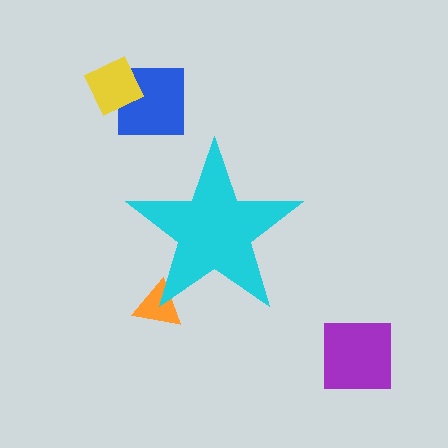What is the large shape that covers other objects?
A cyan star.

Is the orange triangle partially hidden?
Yes, the orange triangle is partially hidden behind the cyan star.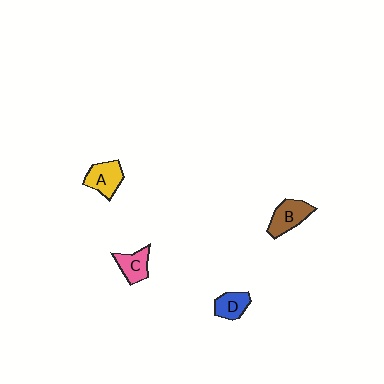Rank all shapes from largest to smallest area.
From largest to smallest: B (brown), A (yellow), C (pink), D (blue).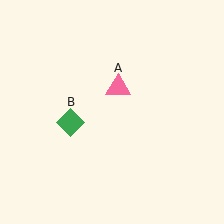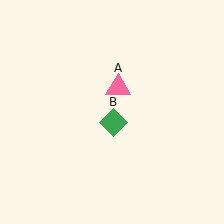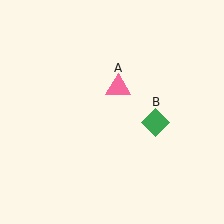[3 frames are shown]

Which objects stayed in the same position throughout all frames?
Pink triangle (object A) remained stationary.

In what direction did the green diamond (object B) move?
The green diamond (object B) moved right.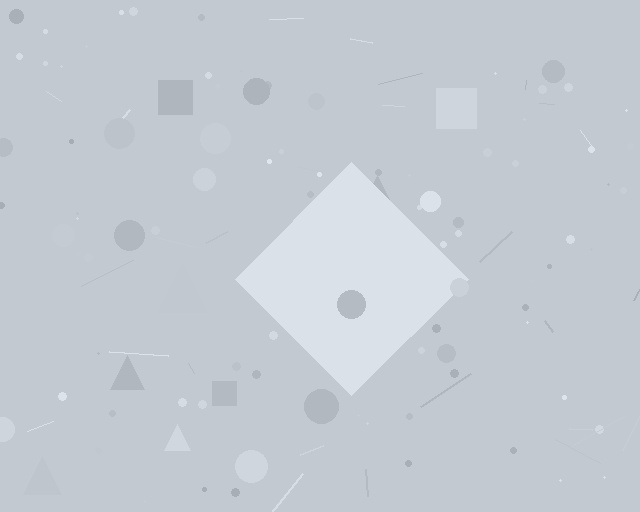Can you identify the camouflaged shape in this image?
The camouflaged shape is a diamond.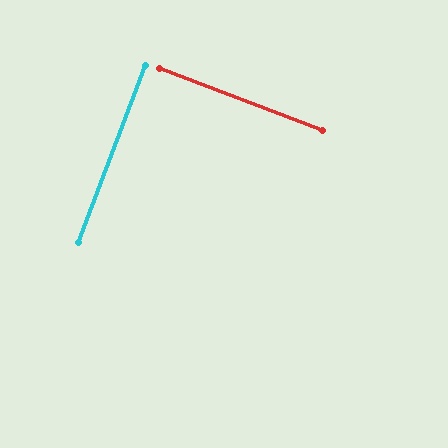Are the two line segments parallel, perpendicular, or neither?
Perpendicular — they meet at approximately 90°.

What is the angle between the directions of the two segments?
Approximately 90 degrees.